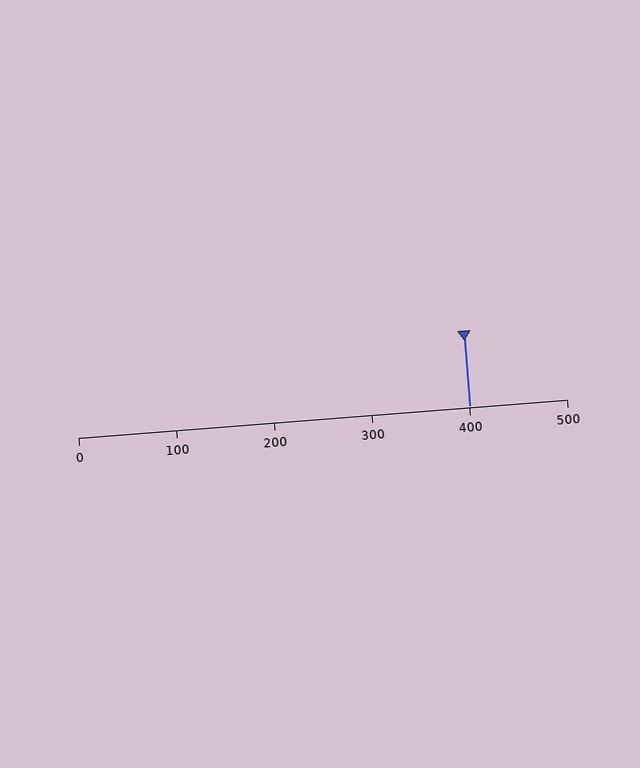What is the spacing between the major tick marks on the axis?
The major ticks are spaced 100 apart.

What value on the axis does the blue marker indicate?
The marker indicates approximately 400.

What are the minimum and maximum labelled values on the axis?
The axis runs from 0 to 500.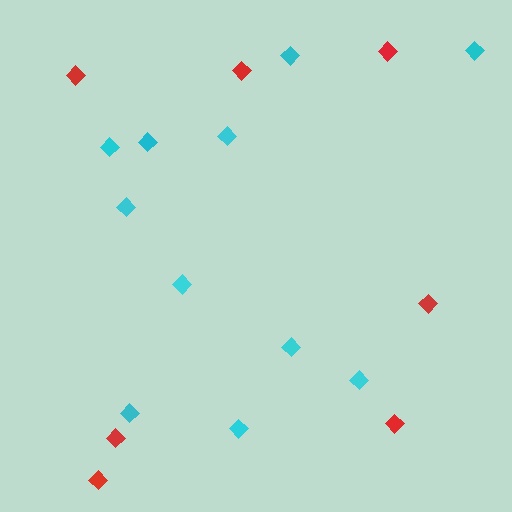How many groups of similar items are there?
There are 2 groups: one group of red diamonds (7) and one group of cyan diamonds (11).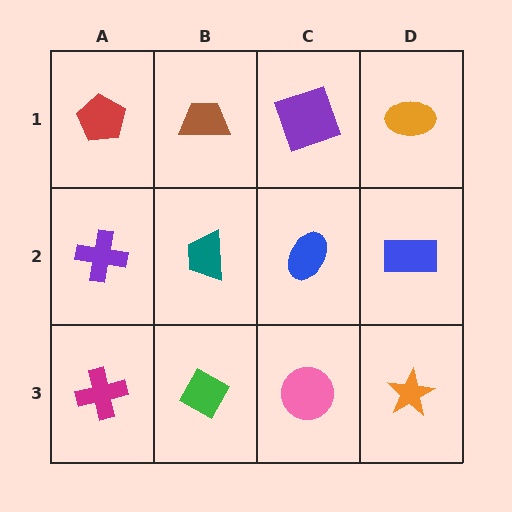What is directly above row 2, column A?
A red pentagon.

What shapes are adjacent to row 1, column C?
A blue ellipse (row 2, column C), a brown trapezoid (row 1, column B), an orange ellipse (row 1, column D).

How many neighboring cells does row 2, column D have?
3.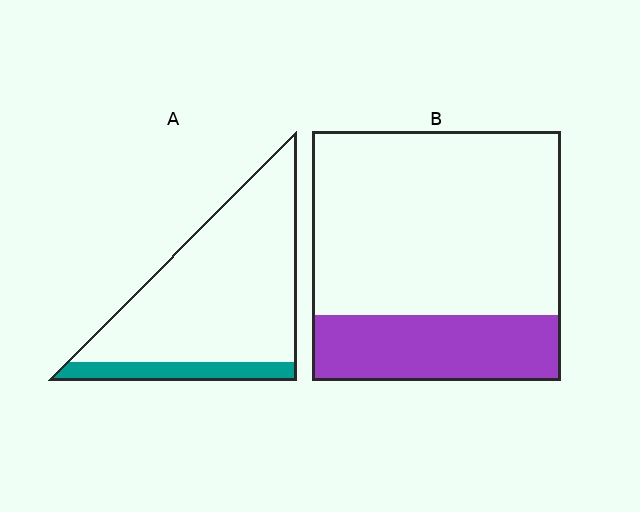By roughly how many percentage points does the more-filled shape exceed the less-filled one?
By roughly 10 percentage points (B over A).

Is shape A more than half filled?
No.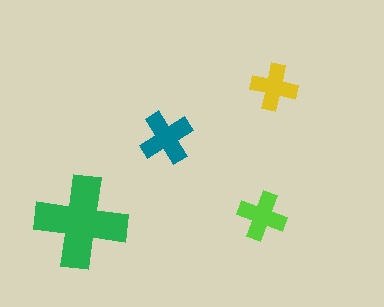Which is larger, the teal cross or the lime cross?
The teal one.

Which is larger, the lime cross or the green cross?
The green one.